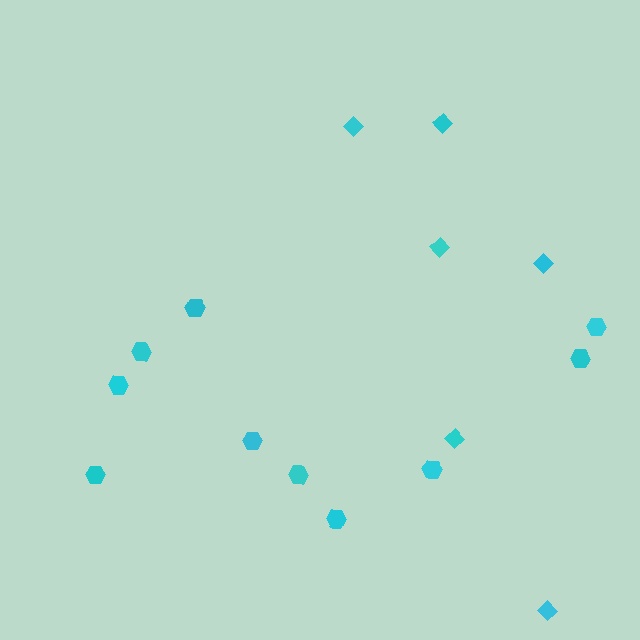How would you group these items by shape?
There are 2 groups: one group of hexagons (10) and one group of diamonds (6).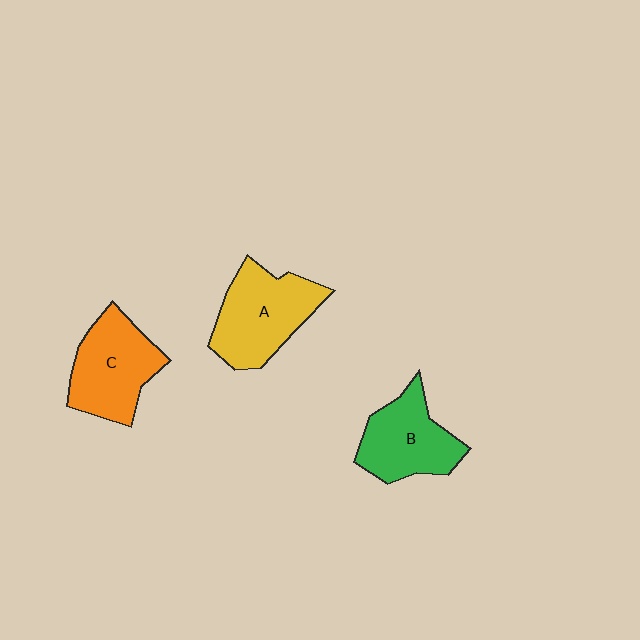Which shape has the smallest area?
Shape B (green).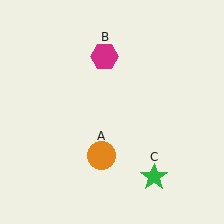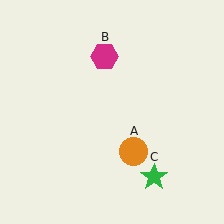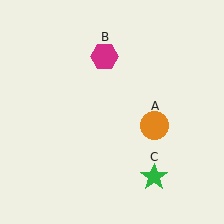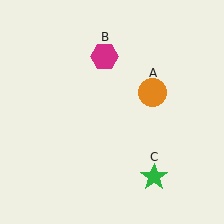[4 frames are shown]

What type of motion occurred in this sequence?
The orange circle (object A) rotated counterclockwise around the center of the scene.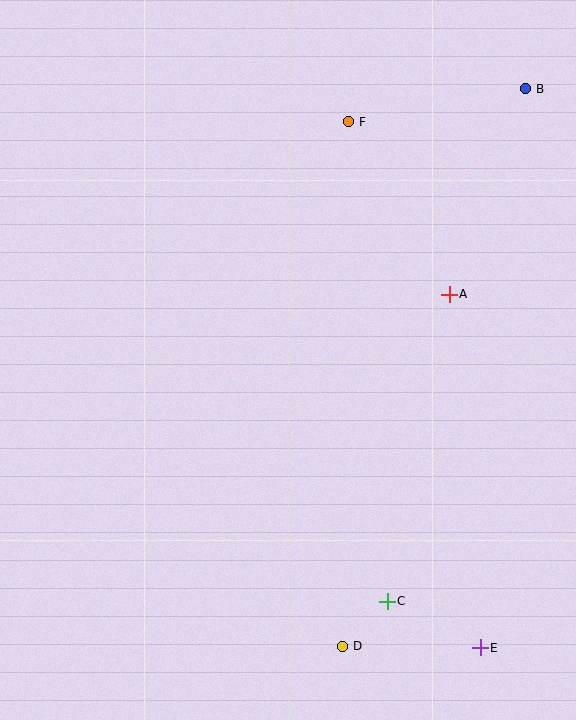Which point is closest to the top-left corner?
Point F is closest to the top-left corner.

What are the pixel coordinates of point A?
Point A is at (449, 294).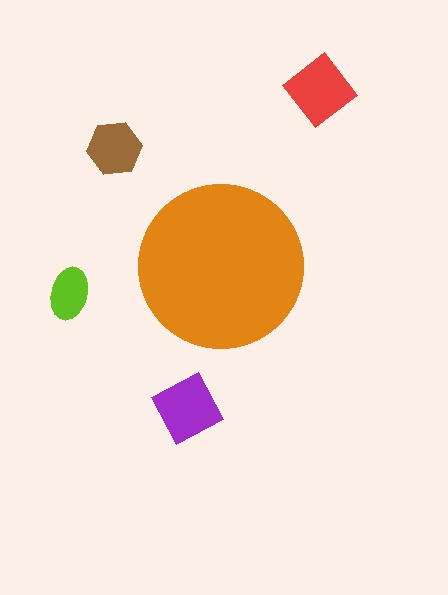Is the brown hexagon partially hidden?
No, the brown hexagon is fully visible.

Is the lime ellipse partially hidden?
No, the lime ellipse is fully visible.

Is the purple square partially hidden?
No, the purple square is fully visible.